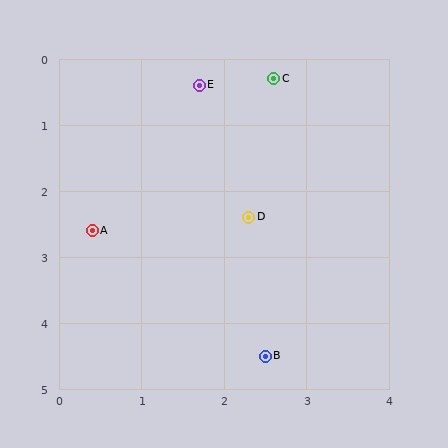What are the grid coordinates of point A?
Point A is at approximately (0.4, 2.6).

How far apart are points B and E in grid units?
Points B and E are about 4.2 grid units apart.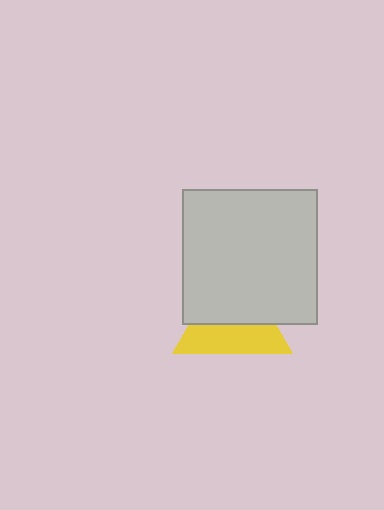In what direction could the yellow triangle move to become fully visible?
The yellow triangle could move down. That would shift it out from behind the light gray square entirely.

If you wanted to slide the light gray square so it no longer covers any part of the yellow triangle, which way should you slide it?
Slide it up — that is the most direct way to separate the two shapes.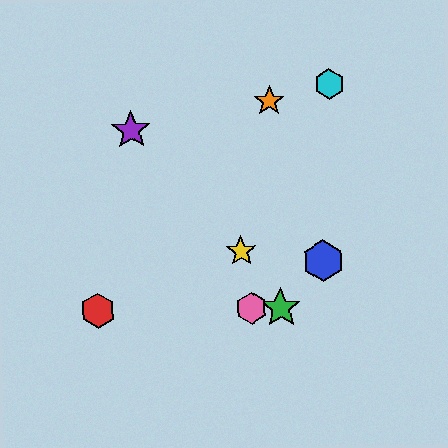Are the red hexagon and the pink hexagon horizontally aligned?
Yes, both are at y≈311.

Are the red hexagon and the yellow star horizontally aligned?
No, the red hexagon is at y≈311 and the yellow star is at y≈251.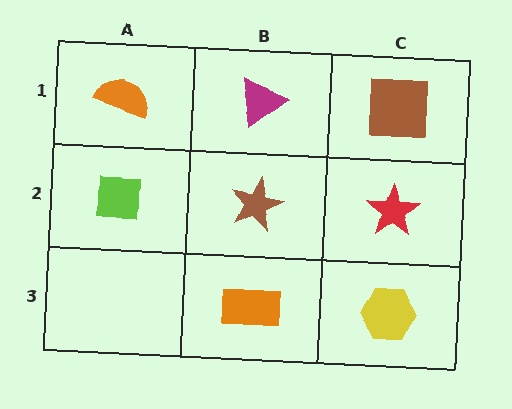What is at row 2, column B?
A brown star.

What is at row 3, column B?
An orange rectangle.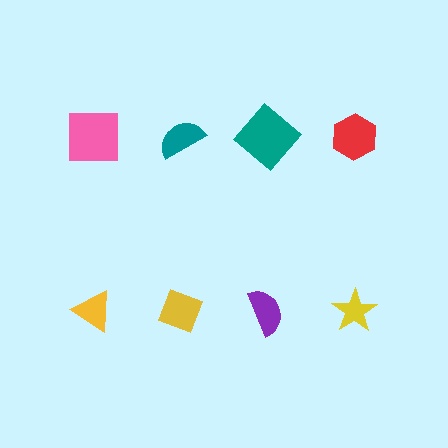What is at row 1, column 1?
A pink square.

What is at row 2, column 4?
A yellow star.